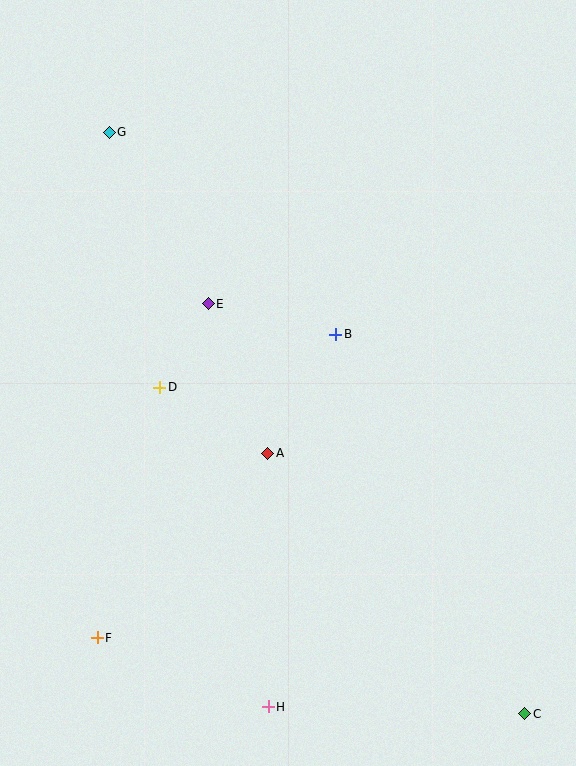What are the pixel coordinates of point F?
Point F is at (97, 638).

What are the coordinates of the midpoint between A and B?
The midpoint between A and B is at (302, 394).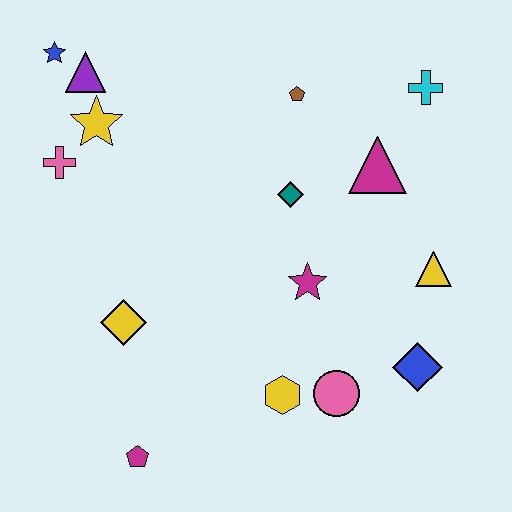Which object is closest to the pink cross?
The yellow star is closest to the pink cross.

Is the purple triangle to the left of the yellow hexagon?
Yes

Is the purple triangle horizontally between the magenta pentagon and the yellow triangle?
No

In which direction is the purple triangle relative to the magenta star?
The purple triangle is to the left of the magenta star.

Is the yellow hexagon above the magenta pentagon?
Yes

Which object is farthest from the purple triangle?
The blue diamond is farthest from the purple triangle.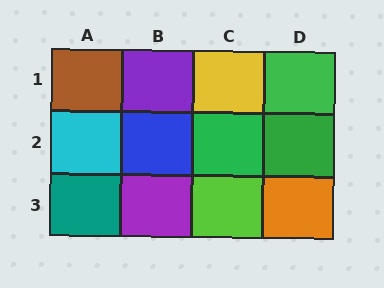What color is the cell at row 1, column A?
Brown.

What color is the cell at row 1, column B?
Purple.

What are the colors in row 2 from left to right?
Cyan, blue, green, green.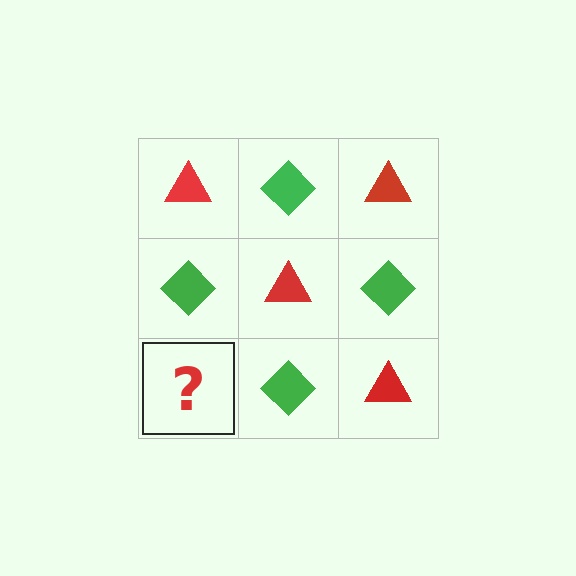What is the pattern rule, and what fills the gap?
The rule is that it alternates red triangle and green diamond in a checkerboard pattern. The gap should be filled with a red triangle.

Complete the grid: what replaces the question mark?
The question mark should be replaced with a red triangle.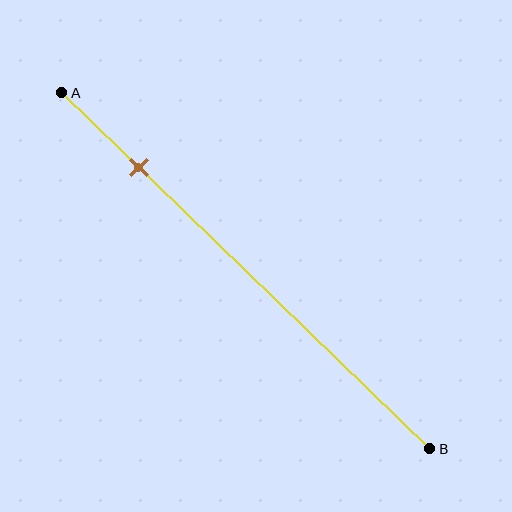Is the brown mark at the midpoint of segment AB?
No, the mark is at about 20% from A, not at the 50% midpoint.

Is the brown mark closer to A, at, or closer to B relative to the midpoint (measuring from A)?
The brown mark is closer to point A than the midpoint of segment AB.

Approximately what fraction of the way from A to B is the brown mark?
The brown mark is approximately 20% of the way from A to B.